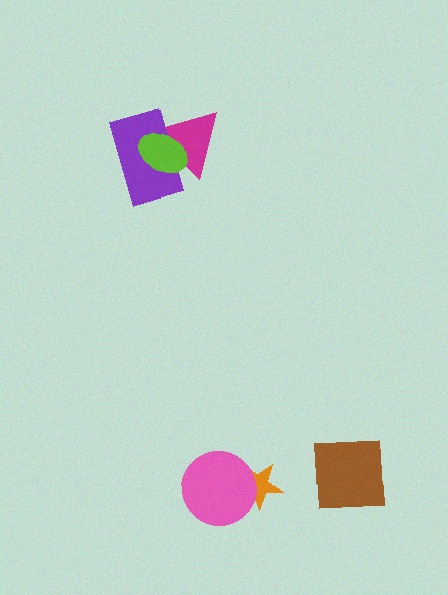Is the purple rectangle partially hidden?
Yes, it is partially covered by another shape.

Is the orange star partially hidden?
Yes, it is partially covered by another shape.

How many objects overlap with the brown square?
0 objects overlap with the brown square.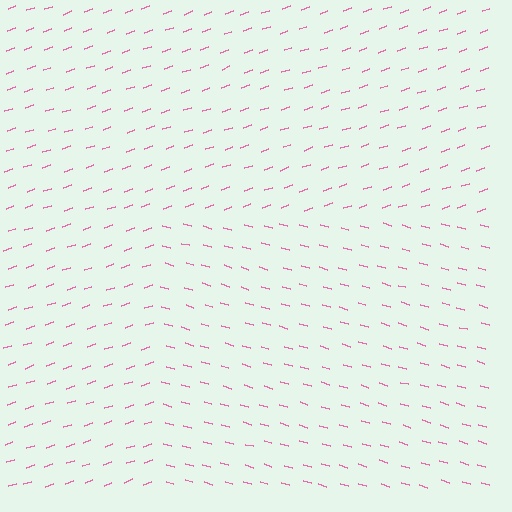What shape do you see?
I see a rectangle.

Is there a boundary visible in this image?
Yes, there is a texture boundary formed by a change in line orientation.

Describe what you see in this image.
The image is filled with small pink line segments. A rectangle region in the image has lines oriented differently from the surrounding lines, creating a visible texture boundary.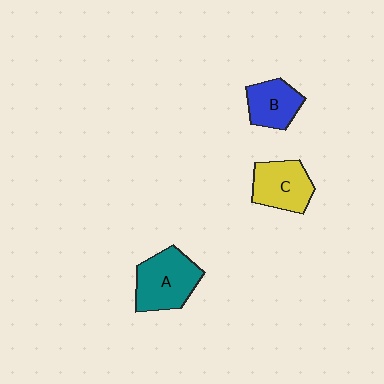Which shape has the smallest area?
Shape B (blue).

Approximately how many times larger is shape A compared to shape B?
Approximately 1.4 times.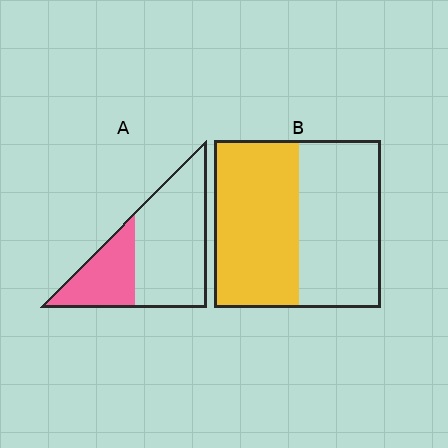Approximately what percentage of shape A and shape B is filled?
A is approximately 30% and B is approximately 50%.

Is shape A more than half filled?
No.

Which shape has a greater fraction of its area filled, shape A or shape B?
Shape B.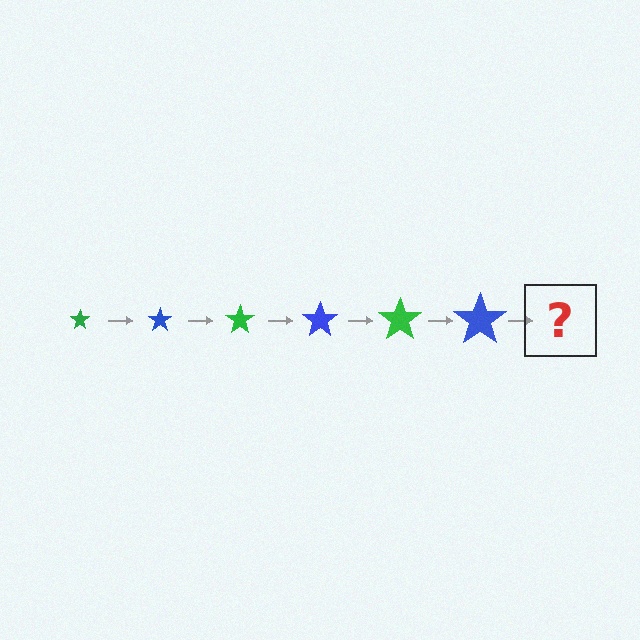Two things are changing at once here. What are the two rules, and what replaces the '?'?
The two rules are that the star grows larger each step and the color cycles through green and blue. The '?' should be a green star, larger than the previous one.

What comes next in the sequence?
The next element should be a green star, larger than the previous one.